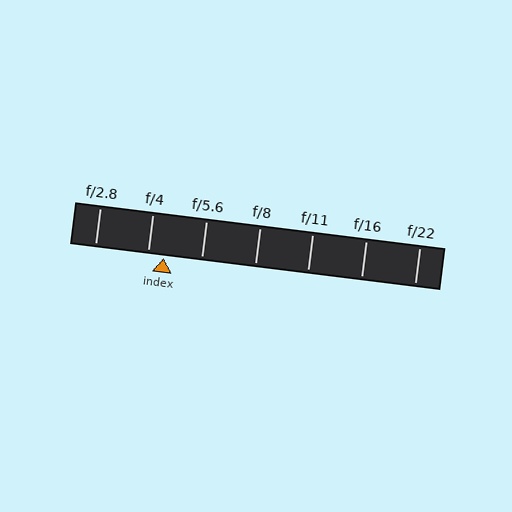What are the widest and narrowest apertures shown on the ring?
The widest aperture shown is f/2.8 and the narrowest is f/22.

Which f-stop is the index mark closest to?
The index mark is closest to f/4.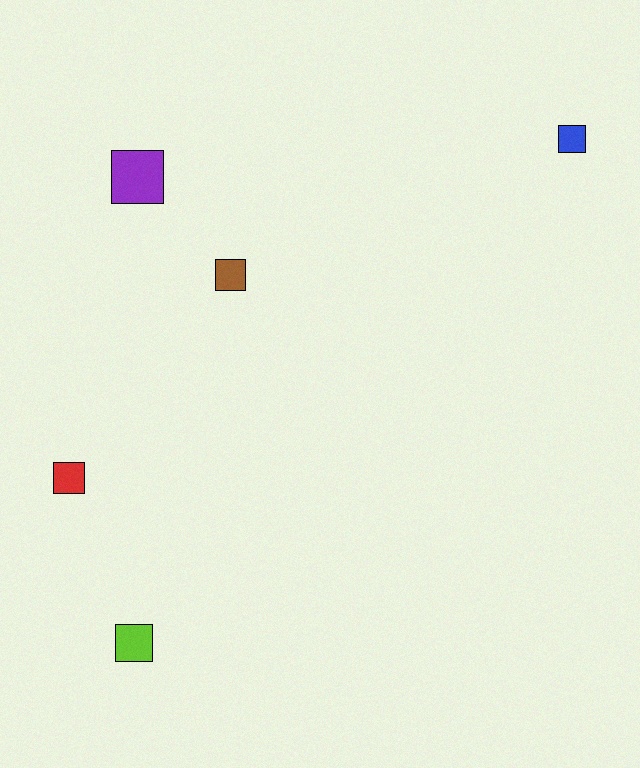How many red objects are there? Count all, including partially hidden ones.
There is 1 red object.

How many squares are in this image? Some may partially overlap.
There are 5 squares.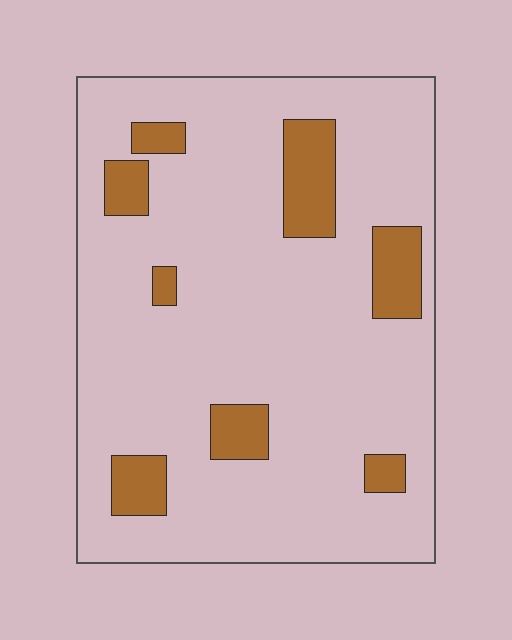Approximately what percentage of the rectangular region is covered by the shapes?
Approximately 15%.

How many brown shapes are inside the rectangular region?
8.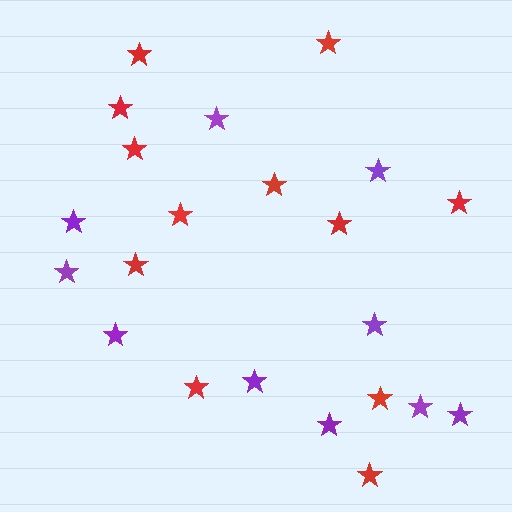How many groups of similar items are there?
There are 2 groups: one group of red stars (12) and one group of purple stars (10).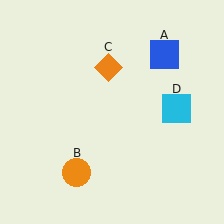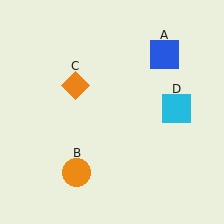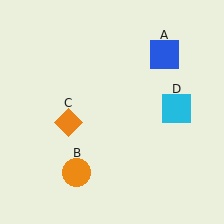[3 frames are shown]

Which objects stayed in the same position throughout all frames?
Blue square (object A) and orange circle (object B) and cyan square (object D) remained stationary.